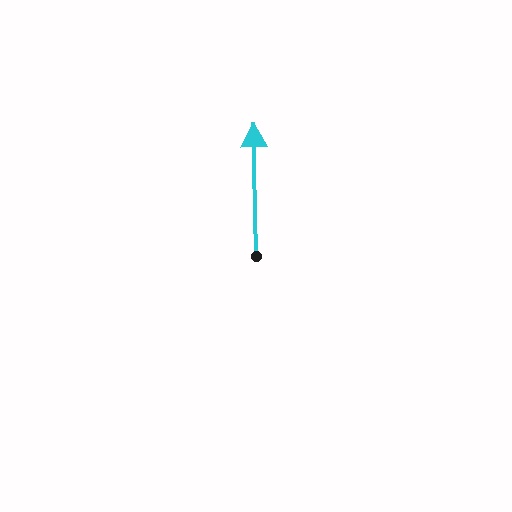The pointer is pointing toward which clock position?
Roughly 12 o'clock.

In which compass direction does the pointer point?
North.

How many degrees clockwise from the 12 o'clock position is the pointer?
Approximately 359 degrees.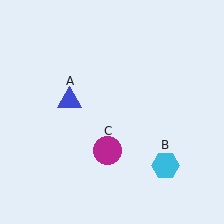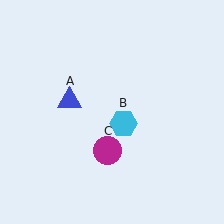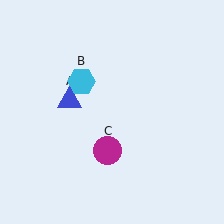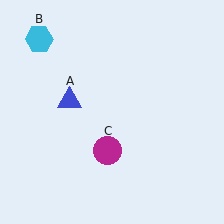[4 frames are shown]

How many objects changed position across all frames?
1 object changed position: cyan hexagon (object B).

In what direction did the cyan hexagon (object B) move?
The cyan hexagon (object B) moved up and to the left.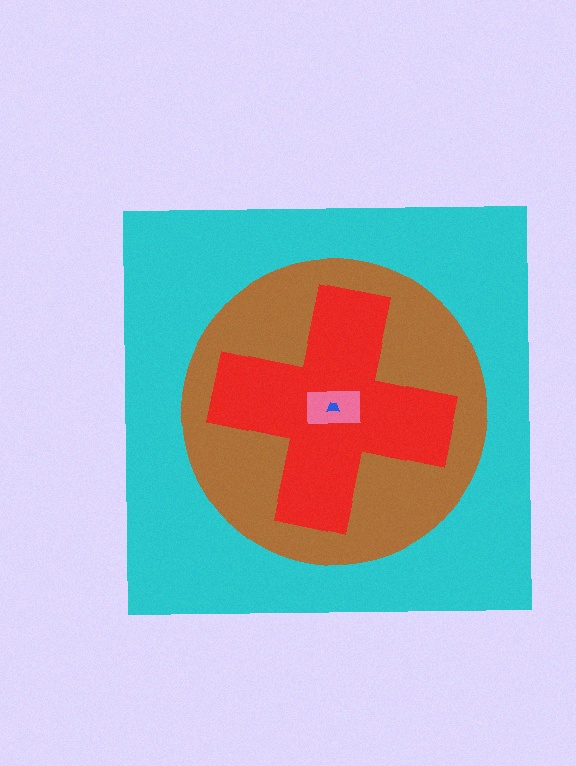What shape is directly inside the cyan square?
The brown circle.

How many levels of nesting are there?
5.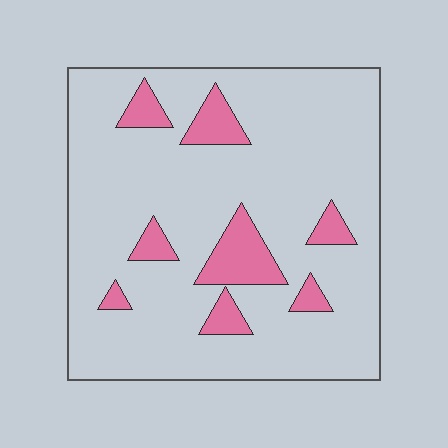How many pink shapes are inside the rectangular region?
8.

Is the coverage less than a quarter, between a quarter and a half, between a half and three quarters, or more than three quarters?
Less than a quarter.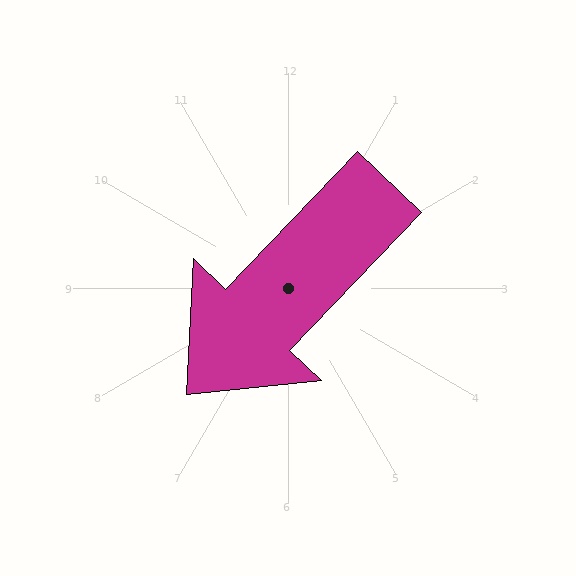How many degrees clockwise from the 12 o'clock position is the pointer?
Approximately 224 degrees.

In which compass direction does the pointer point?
Southwest.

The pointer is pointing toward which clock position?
Roughly 7 o'clock.